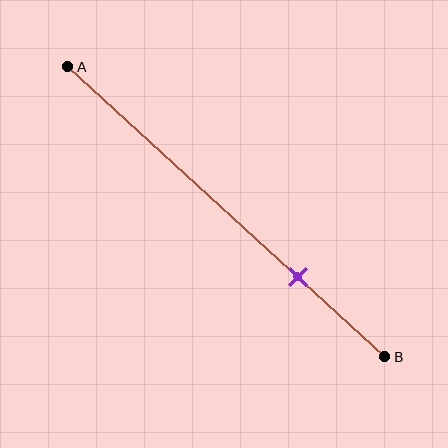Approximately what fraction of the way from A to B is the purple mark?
The purple mark is approximately 75% of the way from A to B.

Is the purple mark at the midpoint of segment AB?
No, the mark is at about 75% from A, not at the 50% midpoint.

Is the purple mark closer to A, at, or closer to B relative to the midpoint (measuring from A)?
The purple mark is closer to point B than the midpoint of segment AB.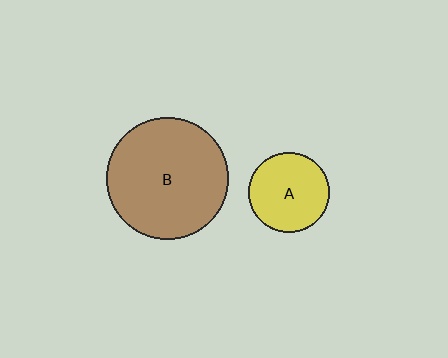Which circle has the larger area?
Circle B (brown).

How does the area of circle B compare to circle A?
Approximately 2.3 times.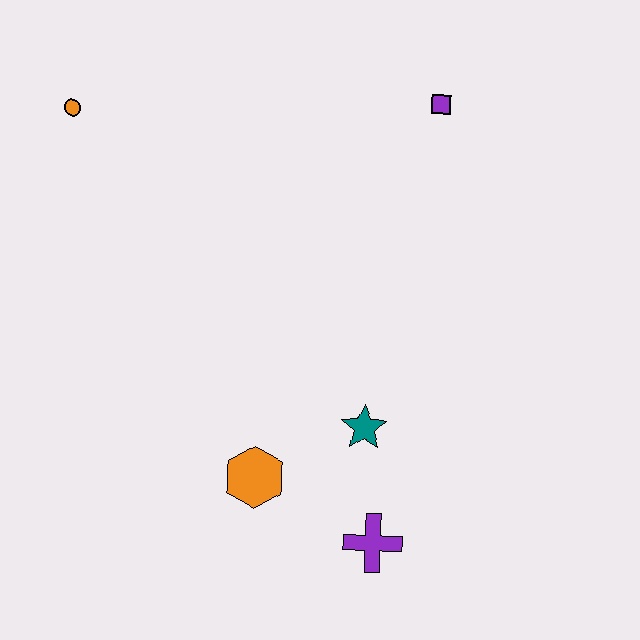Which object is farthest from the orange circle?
The purple cross is farthest from the orange circle.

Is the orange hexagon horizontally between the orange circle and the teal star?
Yes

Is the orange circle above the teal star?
Yes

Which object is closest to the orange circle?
The purple square is closest to the orange circle.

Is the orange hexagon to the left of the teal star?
Yes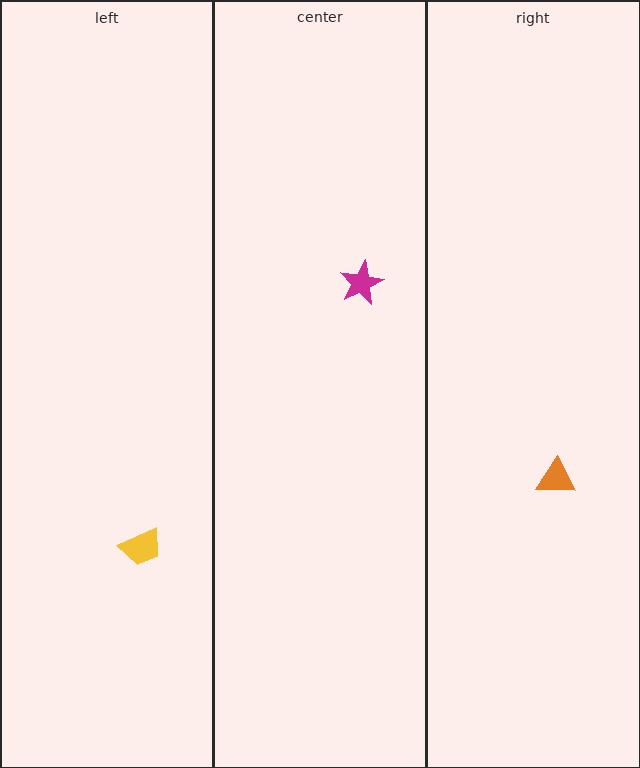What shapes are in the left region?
The yellow trapezoid.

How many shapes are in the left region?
1.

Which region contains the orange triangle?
The right region.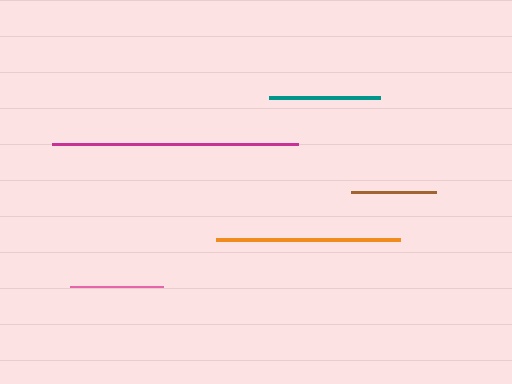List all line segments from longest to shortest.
From longest to shortest: magenta, orange, teal, pink, brown.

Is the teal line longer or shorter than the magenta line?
The magenta line is longer than the teal line.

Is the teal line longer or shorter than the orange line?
The orange line is longer than the teal line.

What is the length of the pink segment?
The pink segment is approximately 93 pixels long.